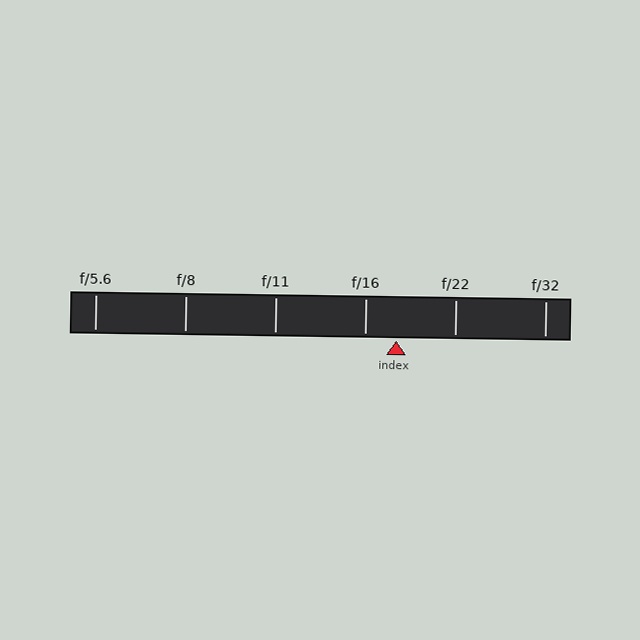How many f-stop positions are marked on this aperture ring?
There are 6 f-stop positions marked.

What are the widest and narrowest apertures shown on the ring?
The widest aperture shown is f/5.6 and the narrowest is f/32.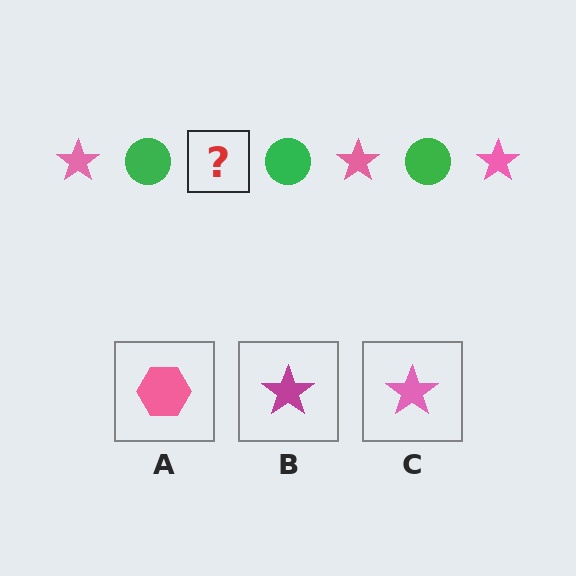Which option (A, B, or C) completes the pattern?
C.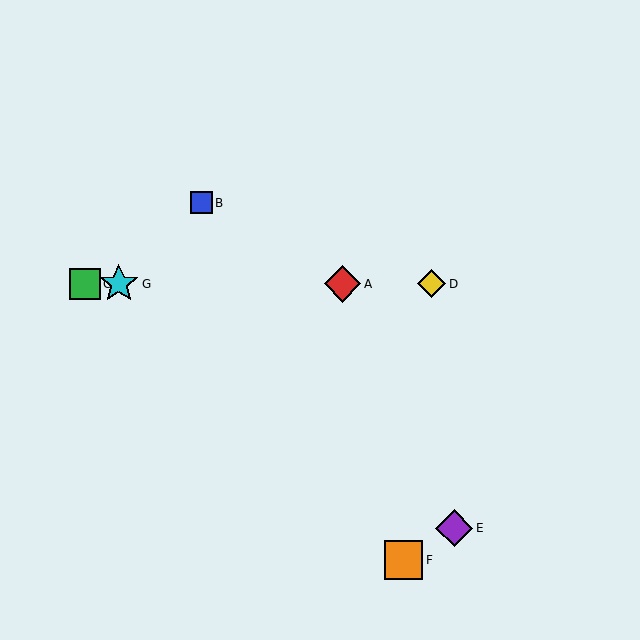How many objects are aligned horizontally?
4 objects (A, C, D, G) are aligned horizontally.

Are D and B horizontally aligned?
No, D is at y≈284 and B is at y≈203.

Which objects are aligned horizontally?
Objects A, C, D, G are aligned horizontally.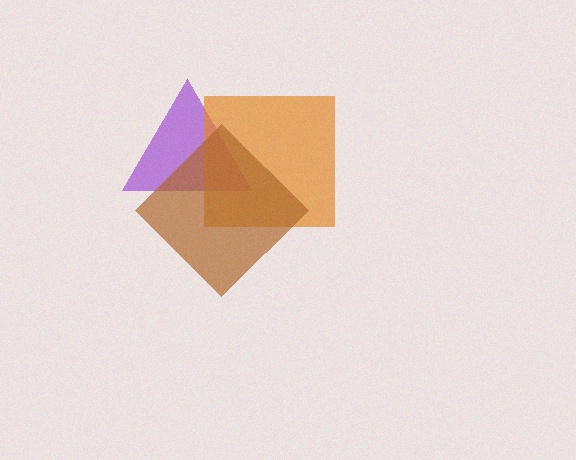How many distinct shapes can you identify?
There are 3 distinct shapes: a purple triangle, an orange square, a brown diamond.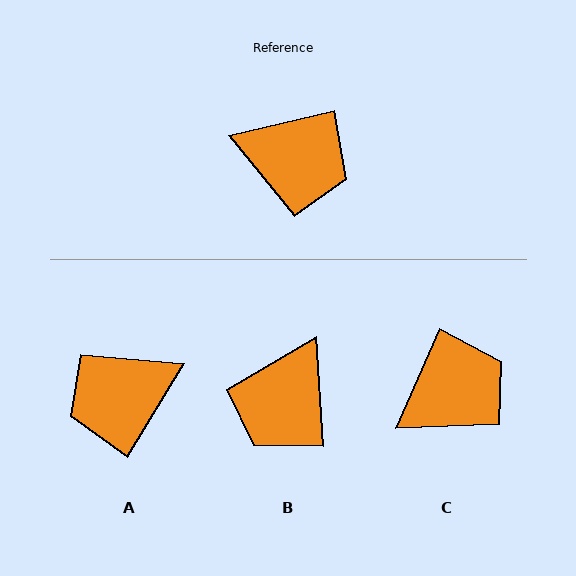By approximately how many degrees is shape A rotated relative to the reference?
Approximately 135 degrees clockwise.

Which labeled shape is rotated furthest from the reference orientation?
A, about 135 degrees away.